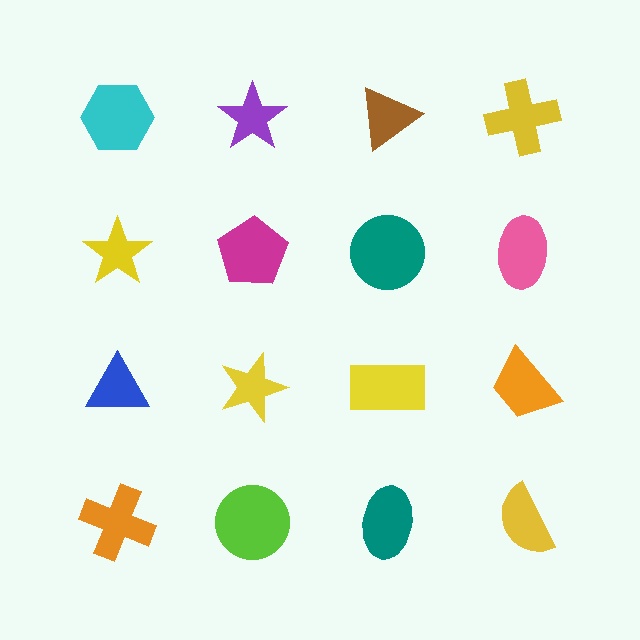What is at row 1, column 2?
A purple star.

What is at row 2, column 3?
A teal circle.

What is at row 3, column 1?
A blue triangle.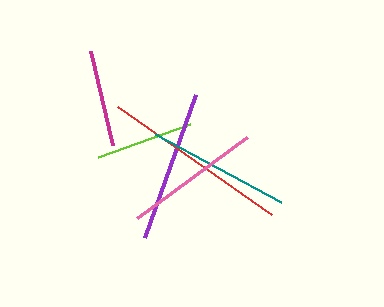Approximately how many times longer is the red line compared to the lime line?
The red line is approximately 1.9 times the length of the lime line.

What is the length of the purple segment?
The purple segment is approximately 152 pixels long.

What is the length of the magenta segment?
The magenta segment is approximately 96 pixels long.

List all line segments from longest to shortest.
From longest to shortest: red, purple, teal, pink, lime, magenta.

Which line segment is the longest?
The red line is the longest at approximately 189 pixels.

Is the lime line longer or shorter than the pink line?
The pink line is longer than the lime line.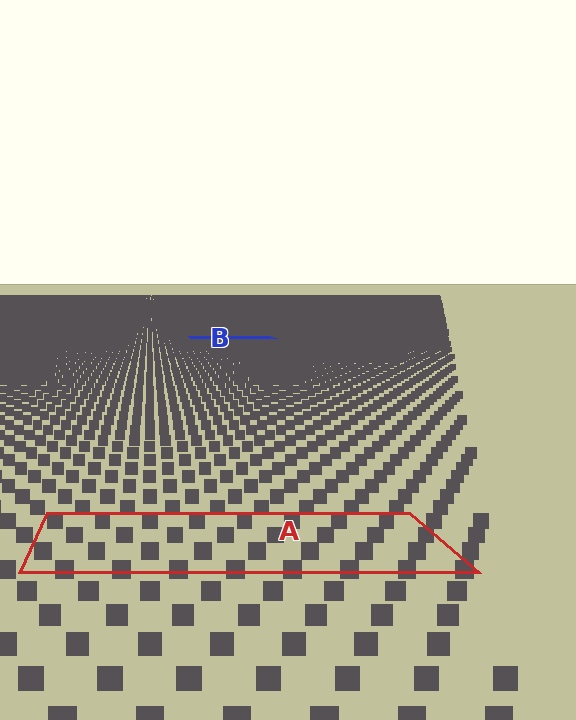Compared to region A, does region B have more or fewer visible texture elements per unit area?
Region B has more texture elements per unit area — they are packed more densely because it is farther away.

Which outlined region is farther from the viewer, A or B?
Region B is farther from the viewer — the texture elements inside it appear smaller and more densely packed.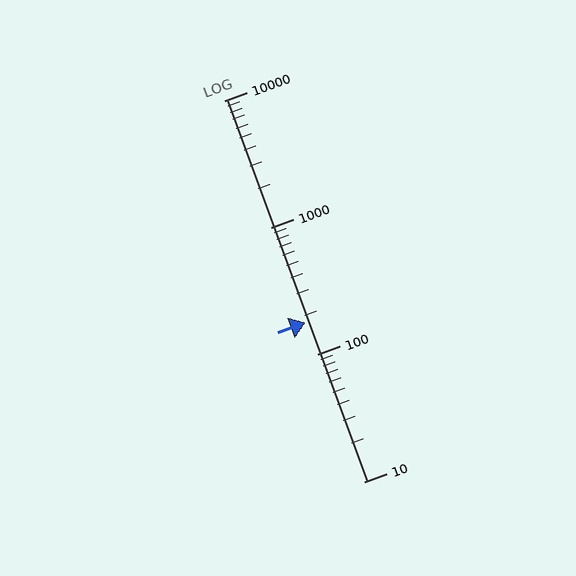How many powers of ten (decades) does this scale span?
The scale spans 3 decades, from 10 to 10000.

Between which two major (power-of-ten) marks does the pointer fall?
The pointer is between 100 and 1000.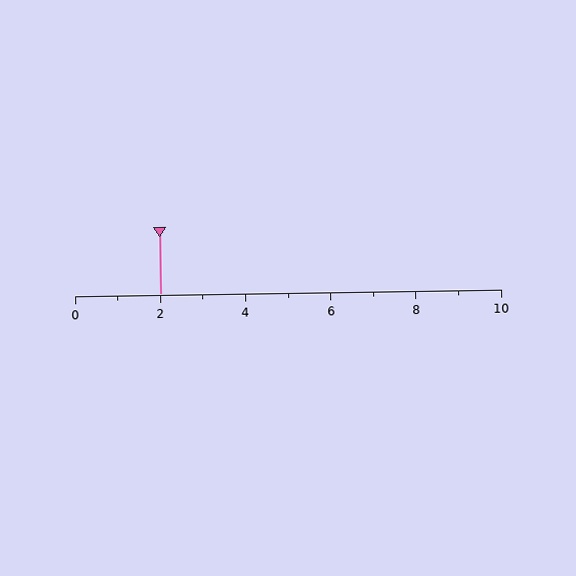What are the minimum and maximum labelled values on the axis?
The axis runs from 0 to 10.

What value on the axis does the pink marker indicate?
The marker indicates approximately 2.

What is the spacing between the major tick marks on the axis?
The major ticks are spaced 2 apart.